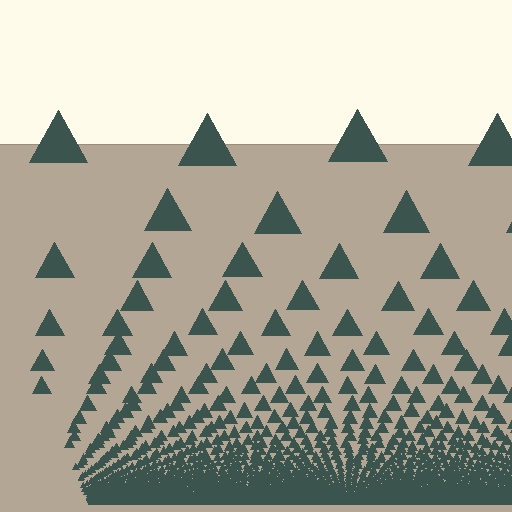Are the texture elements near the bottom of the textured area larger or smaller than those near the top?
Smaller. The gradient is inverted — elements near the bottom are smaller and denser.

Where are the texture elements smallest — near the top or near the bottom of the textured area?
Near the bottom.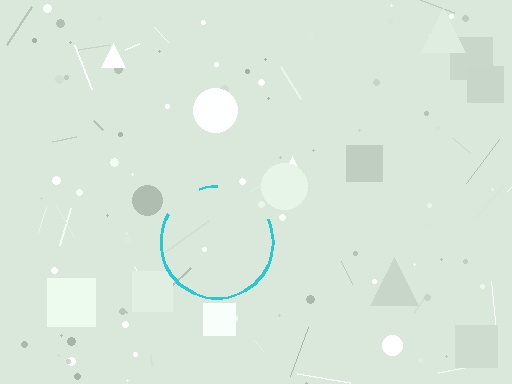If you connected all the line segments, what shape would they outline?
They would outline a circle.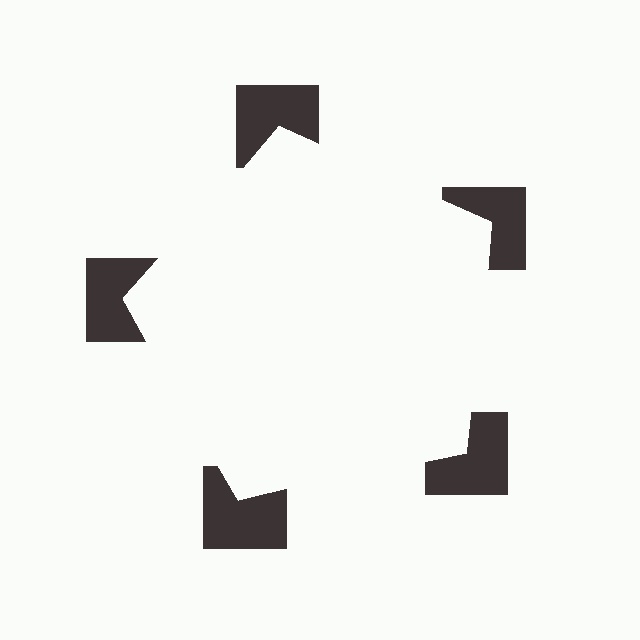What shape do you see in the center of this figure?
An illusory pentagon — its edges are inferred from the aligned wedge cuts in the notched squares, not physically drawn.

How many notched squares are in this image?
There are 5 — one at each vertex of the illusory pentagon.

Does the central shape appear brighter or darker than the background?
It typically appears slightly brighter than the background, even though no actual brightness change is drawn.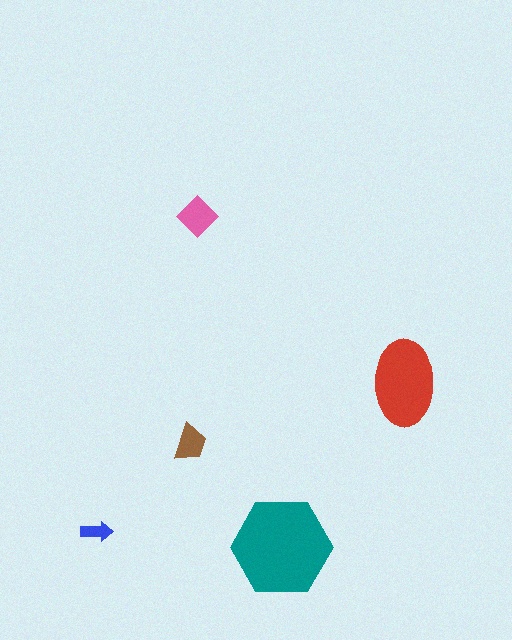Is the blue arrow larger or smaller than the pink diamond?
Smaller.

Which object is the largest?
The teal hexagon.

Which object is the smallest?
The blue arrow.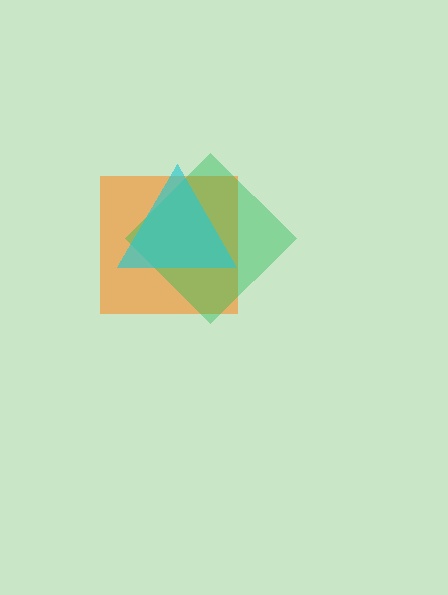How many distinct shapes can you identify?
There are 3 distinct shapes: an orange square, a green diamond, a cyan triangle.